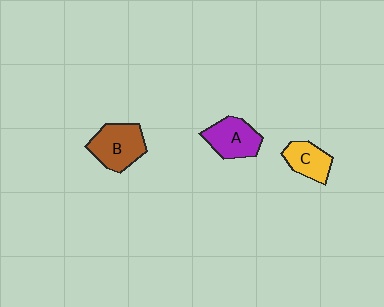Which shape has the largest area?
Shape B (brown).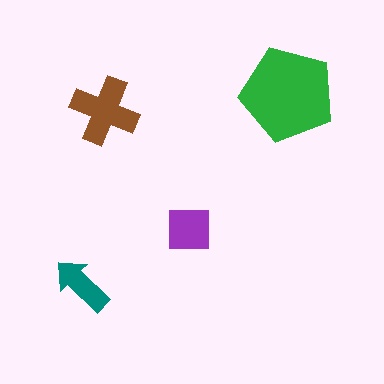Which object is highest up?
The green pentagon is topmost.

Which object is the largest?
The green pentagon.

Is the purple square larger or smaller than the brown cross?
Smaller.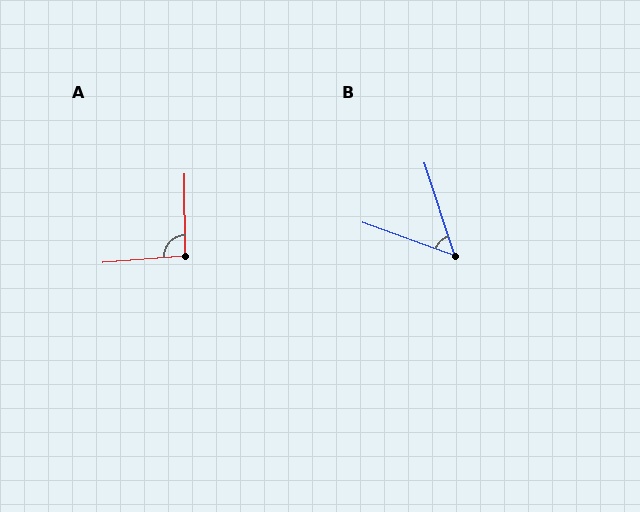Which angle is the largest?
A, at approximately 94 degrees.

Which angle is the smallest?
B, at approximately 52 degrees.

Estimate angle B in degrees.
Approximately 52 degrees.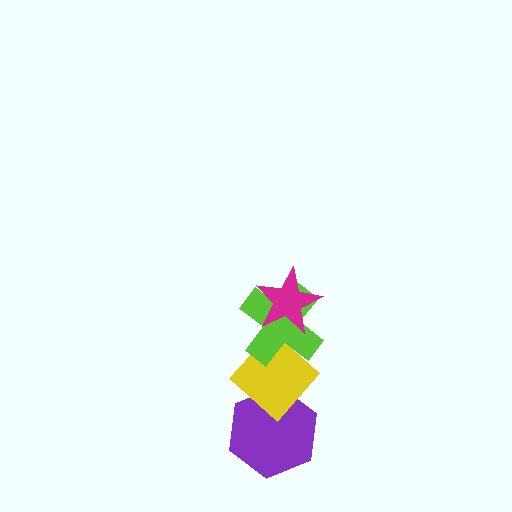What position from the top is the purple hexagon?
The purple hexagon is 4th from the top.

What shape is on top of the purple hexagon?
The yellow diamond is on top of the purple hexagon.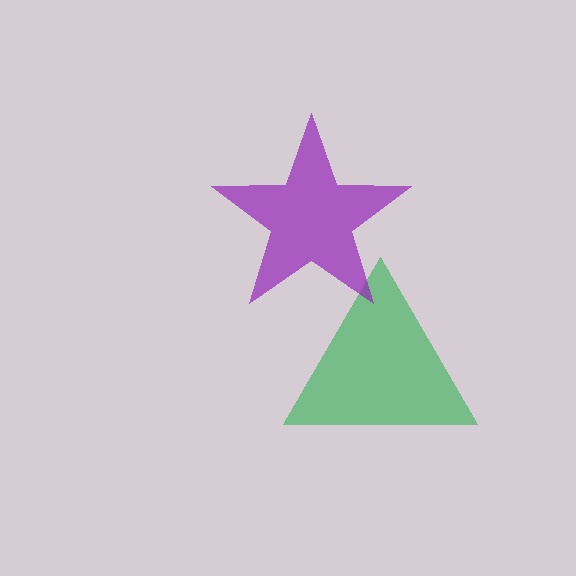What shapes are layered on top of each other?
The layered shapes are: a green triangle, a purple star.